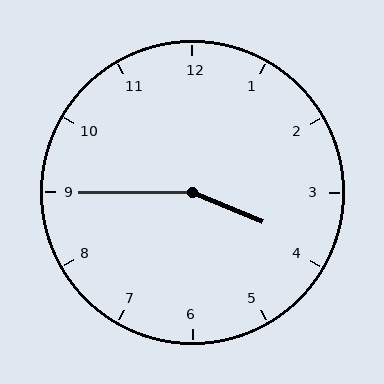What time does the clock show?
3:45.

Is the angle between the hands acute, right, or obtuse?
It is obtuse.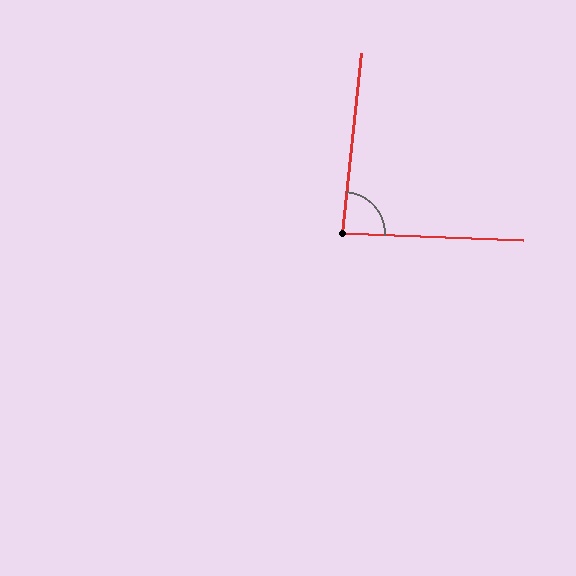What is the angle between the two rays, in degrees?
Approximately 86 degrees.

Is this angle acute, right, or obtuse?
It is approximately a right angle.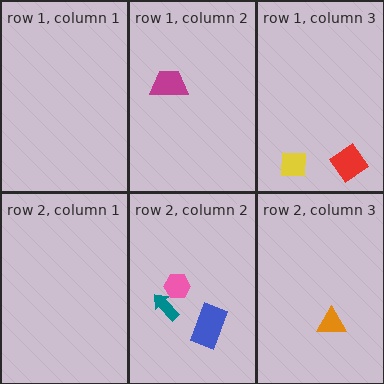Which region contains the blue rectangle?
The row 2, column 2 region.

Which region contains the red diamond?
The row 1, column 3 region.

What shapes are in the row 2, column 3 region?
The orange triangle.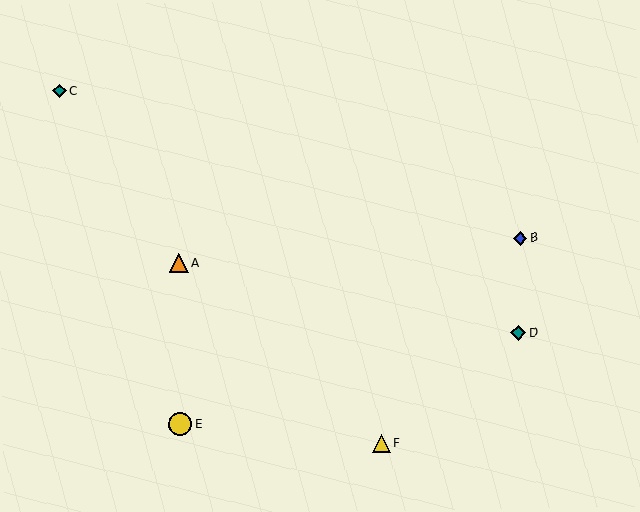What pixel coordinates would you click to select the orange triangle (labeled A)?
Click at (179, 263) to select the orange triangle A.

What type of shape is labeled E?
Shape E is a yellow circle.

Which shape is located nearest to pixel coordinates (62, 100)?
The teal diamond (labeled C) at (60, 91) is nearest to that location.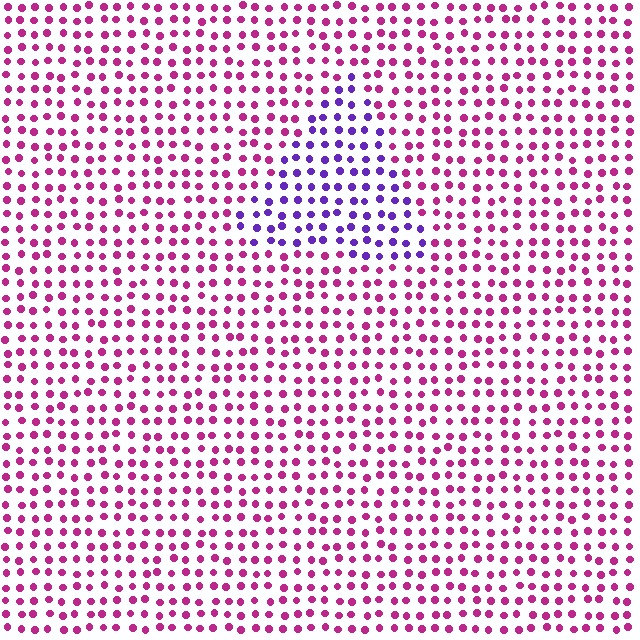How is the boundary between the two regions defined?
The boundary is defined purely by a slight shift in hue (about 54 degrees). Spacing, size, and orientation are identical on both sides.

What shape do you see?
I see a triangle.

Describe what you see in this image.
The image is filled with small magenta elements in a uniform arrangement. A triangle-shaped region is visible where the elements are tinted to a slightly different hue, forming a subtle color boundary.